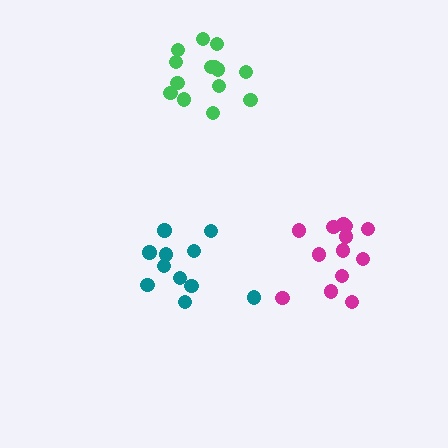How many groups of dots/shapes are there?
There are 3 groups.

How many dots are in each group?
Group 1: 13 dots, Group 2: 11 dots, Group 3: 14 dots (38 total).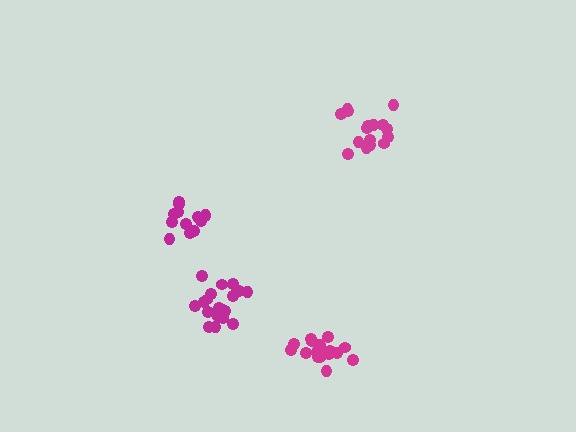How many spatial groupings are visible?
There are 4 spatial groupings.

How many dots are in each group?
Group 1: 13 dots, Group 2: 19 dots, Group 3: 16 dots, Group 4: 18 dots (66 total).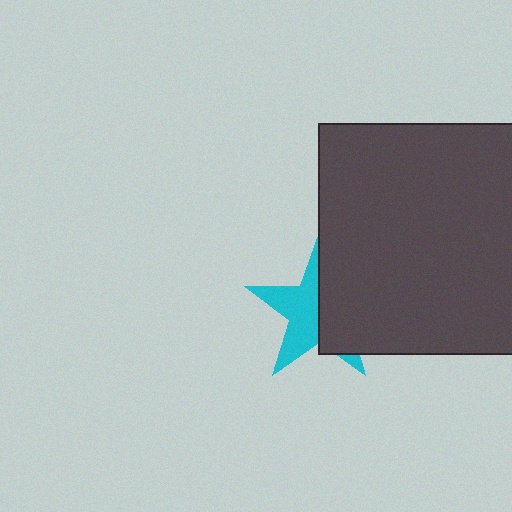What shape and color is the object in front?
The object in front is a dark gray square.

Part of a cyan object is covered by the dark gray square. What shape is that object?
It is a star.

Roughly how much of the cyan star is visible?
About half of it is visible (roughly 51%).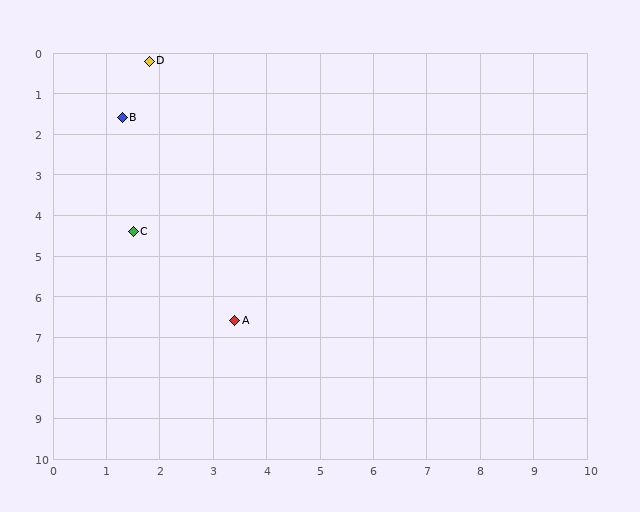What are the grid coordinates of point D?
Point D is at approximately (1.8, 0.2).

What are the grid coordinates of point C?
Point C is at approximately (1.5, 4.4).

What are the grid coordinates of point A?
Point A is at approximately (3.4, 6.6).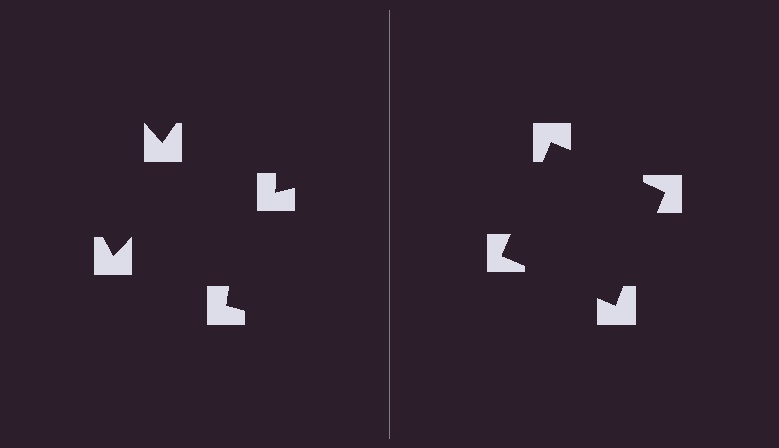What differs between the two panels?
The notched squares are positioned identically on both sides; only the wedge orientations differ. On the right they align to a square; on the left they are misaligned.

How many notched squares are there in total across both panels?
8 — 4 on each side.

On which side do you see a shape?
An illusory square appears on the right side. On the left side the wedge cuts are rotated, so no coherent shape forms.